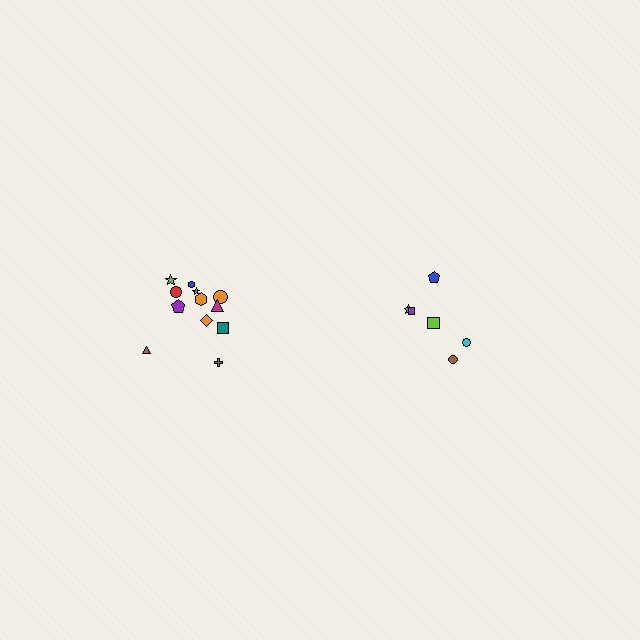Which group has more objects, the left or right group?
The left group.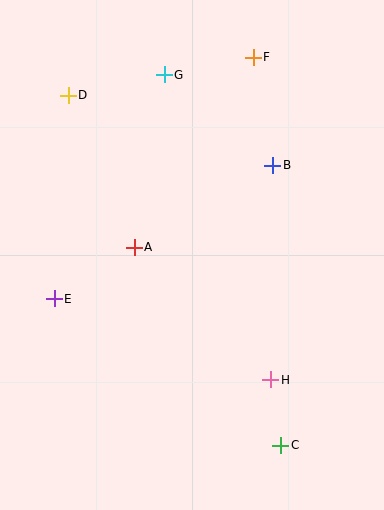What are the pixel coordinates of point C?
Point C is at (281, 445).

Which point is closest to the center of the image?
Point A at (134, 247) is closest to the center.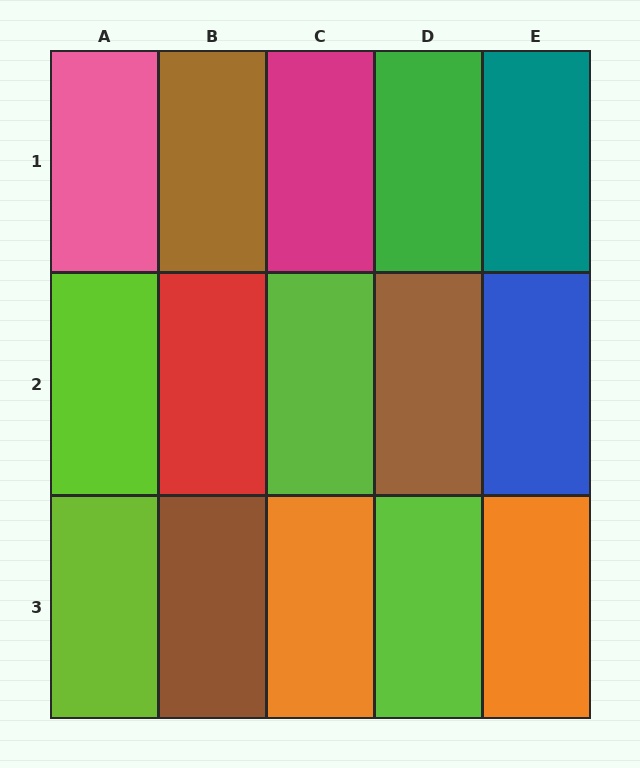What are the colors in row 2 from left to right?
Lime, red, lime, brown, blue.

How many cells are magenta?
1 cell is magenta.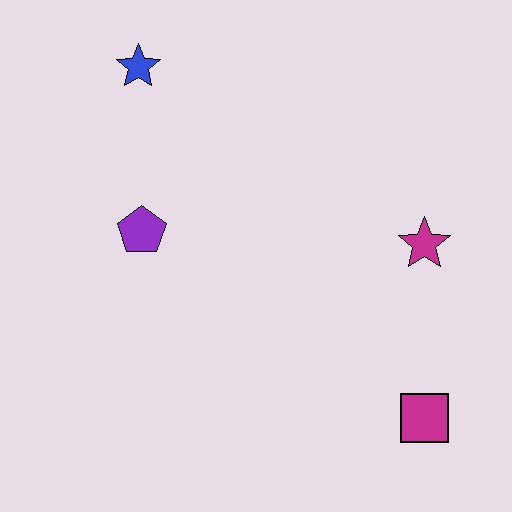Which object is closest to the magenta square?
The magenta star is closest to the magenta square.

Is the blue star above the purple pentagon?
Yes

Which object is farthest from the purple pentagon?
The magenta square is farthest from the purple pentagon.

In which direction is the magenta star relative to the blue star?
The magenta star is to the right of the blue star.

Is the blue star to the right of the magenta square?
No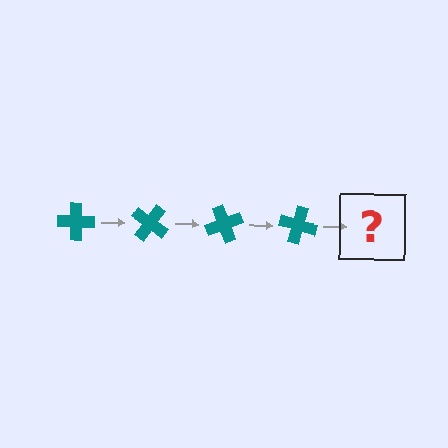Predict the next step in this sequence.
The next step is a teal cross rotated 140 degrees.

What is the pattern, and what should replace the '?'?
The pattern is that the cross rotates 35 degrees each step. The '?' should be a teal cross rotated 140 degrees.